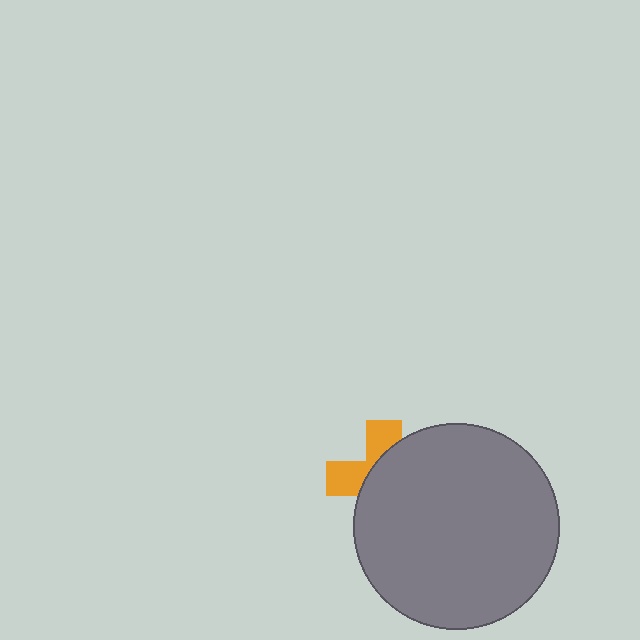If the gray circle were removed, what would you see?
You would see the complete orange cross.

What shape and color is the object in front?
The object in front is a gray circle.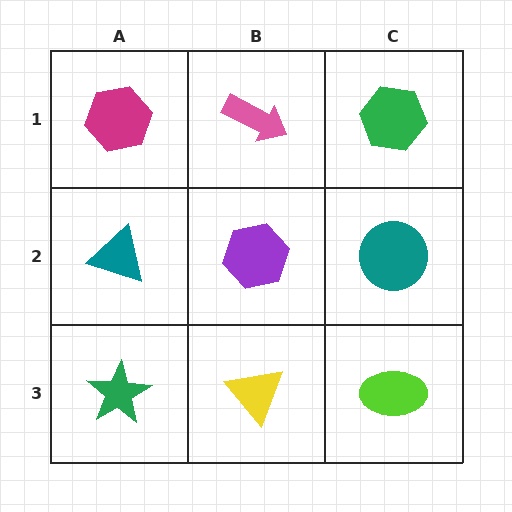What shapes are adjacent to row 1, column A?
A teal triangle (row 2, column A), a pink arrow (row 1, column B).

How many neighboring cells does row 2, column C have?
3.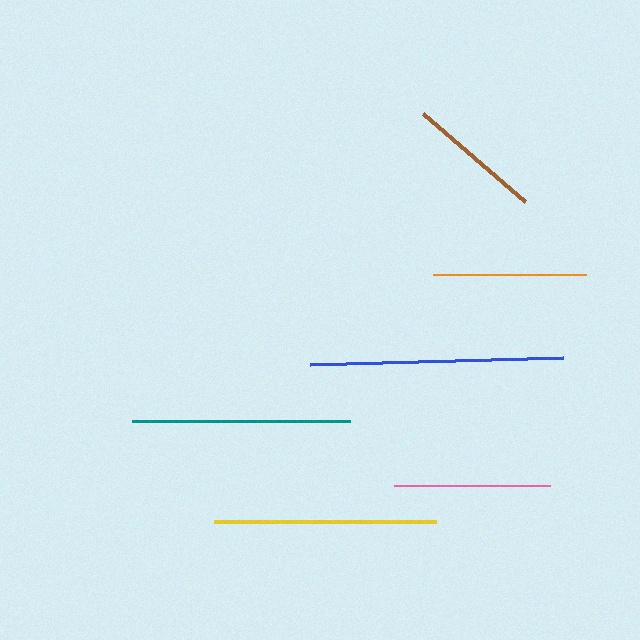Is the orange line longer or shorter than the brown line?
The orange line is longer than the brown line.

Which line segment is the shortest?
The brown line is the shortest at approximately 135 pixels.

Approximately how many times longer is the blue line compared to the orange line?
The blue line is approximately 1.6 times the length of the orange line.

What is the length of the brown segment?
The brown segment is approximately 135 pixels long.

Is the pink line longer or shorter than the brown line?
The pink line is longer than the brown line.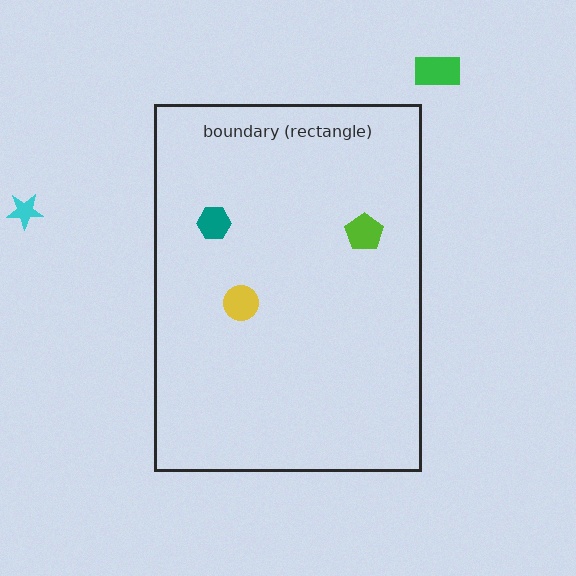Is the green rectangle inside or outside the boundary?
Outside.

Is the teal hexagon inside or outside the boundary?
Inside.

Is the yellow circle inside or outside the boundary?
Inside.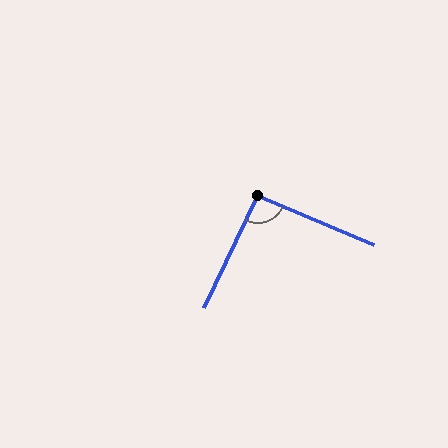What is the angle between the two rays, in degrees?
Approximately 92 degrees.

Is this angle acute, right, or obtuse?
It is approximately a right angle.